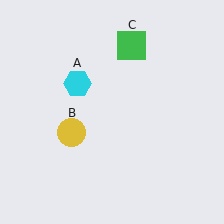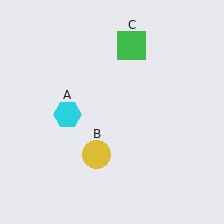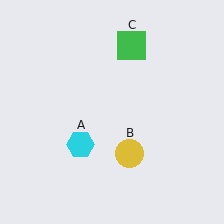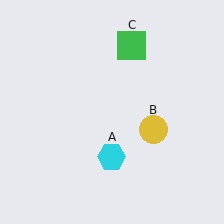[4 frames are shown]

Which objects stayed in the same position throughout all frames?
Green square (object C) remained stationary.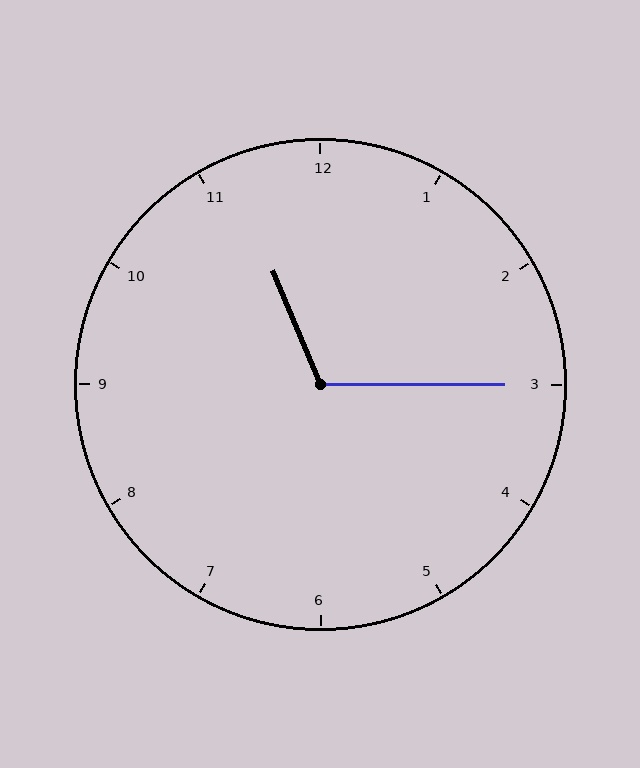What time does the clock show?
11:15.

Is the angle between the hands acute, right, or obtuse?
It is obtuse.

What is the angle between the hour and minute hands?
Approximately 112 degrees.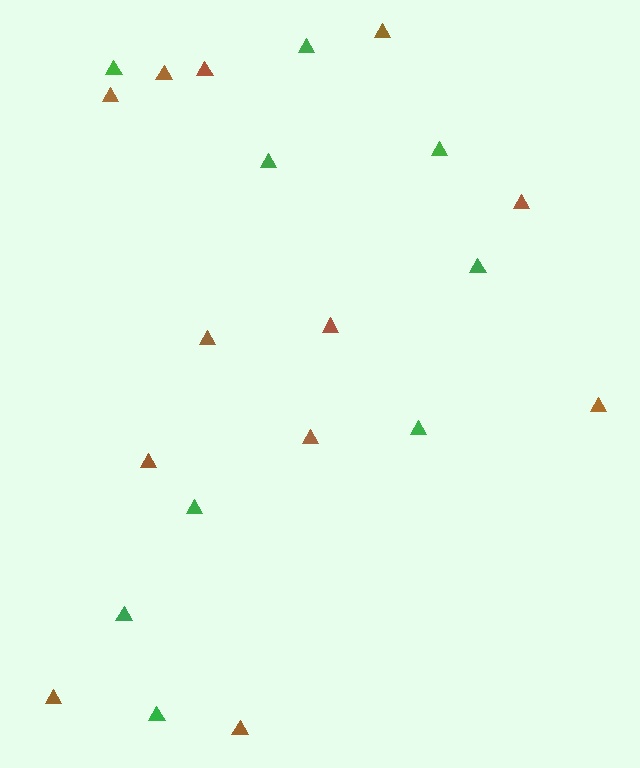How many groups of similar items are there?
There are 2 groups: one group of green triangles (9) and one group of brown triangles (12).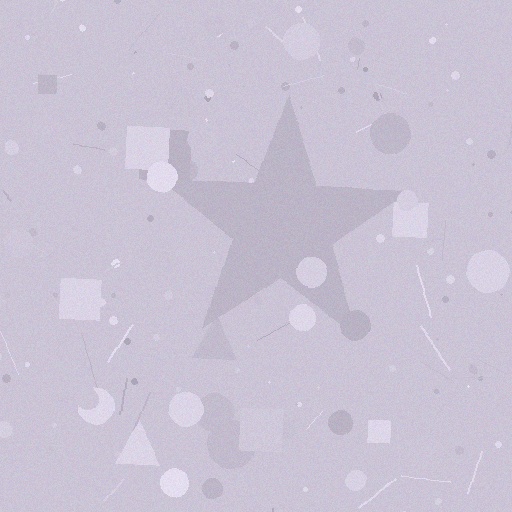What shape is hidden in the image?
A star is hidden in the image.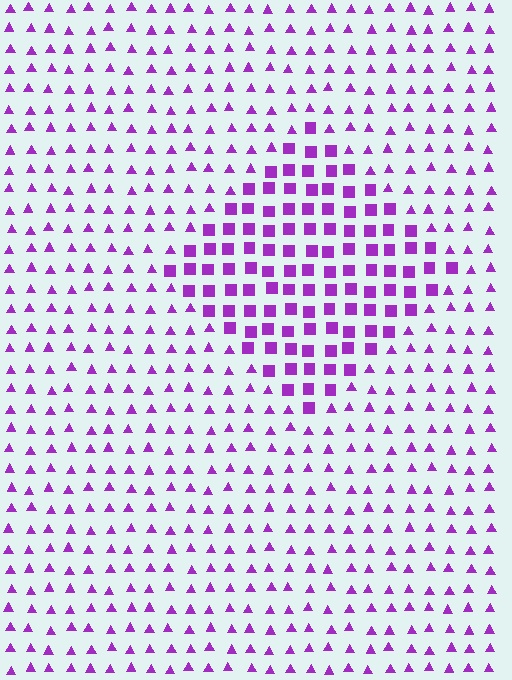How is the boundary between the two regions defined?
The boundary is defined by a change in element shape: squares inside vs. triangles outside. All elements share the same color and spacing.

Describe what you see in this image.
The image is filled with small purple elements arranged in a uniform grid. A diamond-shaped region contains squares, while the surrounding area contains triangles. The boundary is defined purely by the change in element shape.